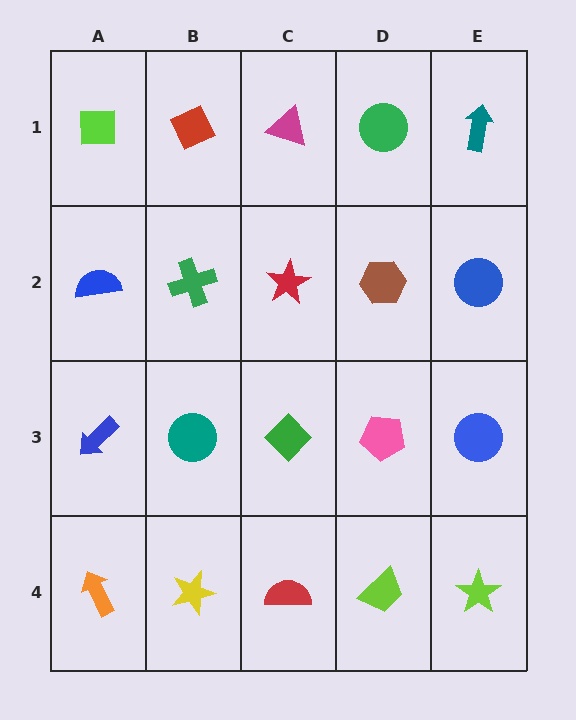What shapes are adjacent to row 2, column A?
A lime square (row 1, column A), a blue arrow (row 3, column A), a green cross (row 2, column B).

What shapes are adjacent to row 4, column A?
A blue arrow (row 3, column A), a yellow star (row 4, column B).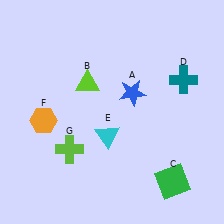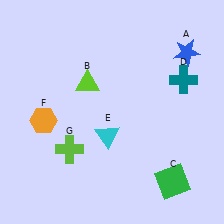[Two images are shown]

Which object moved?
The blue star (A) moved right.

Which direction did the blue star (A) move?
The blue star (A) moved right.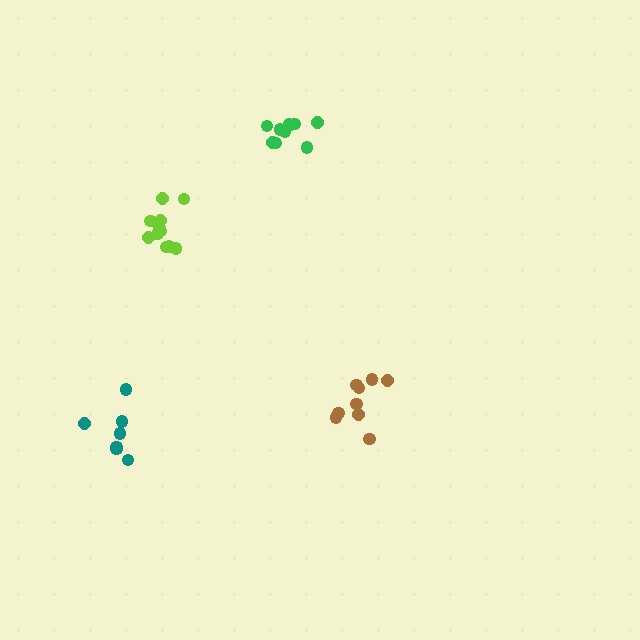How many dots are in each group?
Group 1: 9 dots, Group 2: 11 dots, Group 3: 10 dots, Group 4: 7 dots (37 total).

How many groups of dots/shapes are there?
There are 4 groups.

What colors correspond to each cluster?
The clusters are colored: brown, lime, green, teal.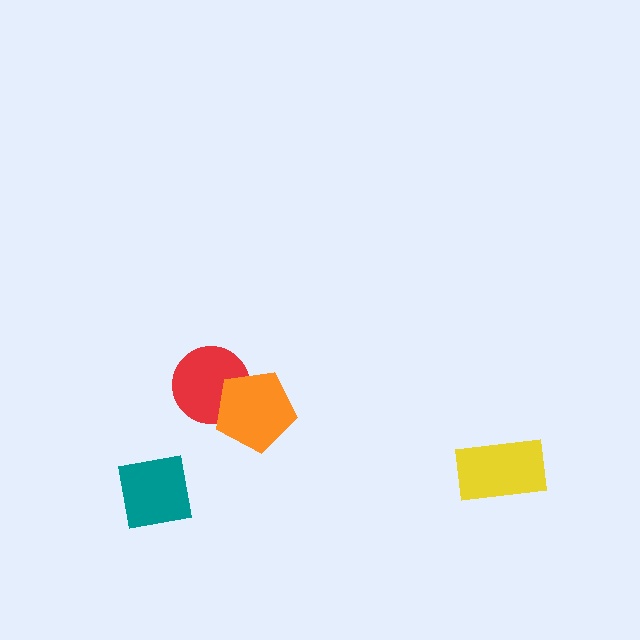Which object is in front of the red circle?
The orange pentagon is in front of the red circle.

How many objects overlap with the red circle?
1 object overlaps with the red circle.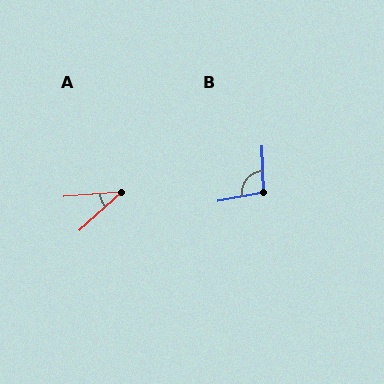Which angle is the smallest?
A, at approximately 38 degrees.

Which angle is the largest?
B, at approximately 100 degrees.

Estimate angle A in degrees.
Approximately 38 degrees.